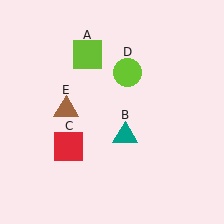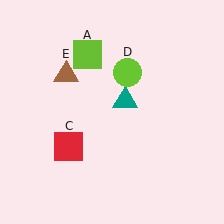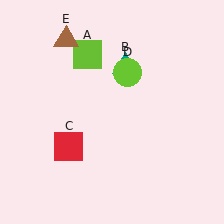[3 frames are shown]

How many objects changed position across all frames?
2 objects changed position: teal triangle (object B), brown triangle (object E).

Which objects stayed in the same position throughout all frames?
Lime square (object A) and red square (object C) and lime circle (object D) remained stationary.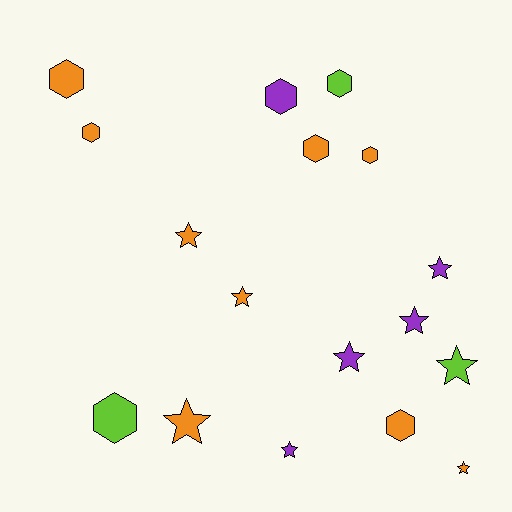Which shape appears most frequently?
Star, with 9 objects.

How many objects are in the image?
There are 17 objects.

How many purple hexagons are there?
There is 1 purple hexagon.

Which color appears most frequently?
Orange, with 9 objects.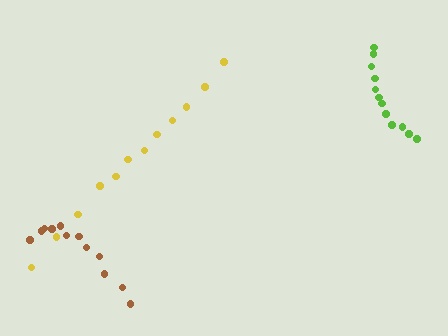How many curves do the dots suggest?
There are 3 distinct paths.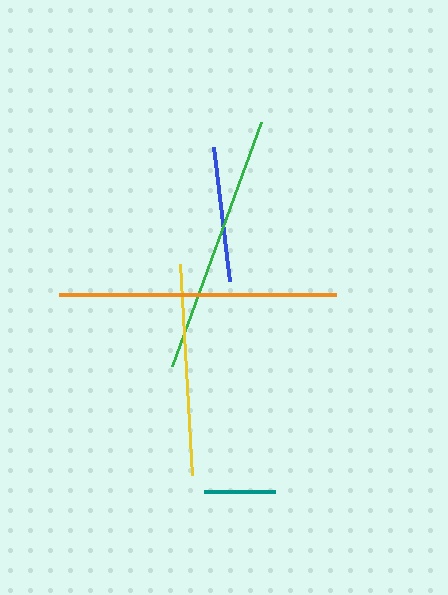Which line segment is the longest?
The orange line is the longest at approximately 276 pixels.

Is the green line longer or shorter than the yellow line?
The green line is longer than the yellow line.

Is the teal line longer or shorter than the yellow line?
The yellow line is longer than the teal line.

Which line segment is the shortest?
The teal line is the shortest at approximately 71 pixels.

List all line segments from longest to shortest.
From longest to shortest: orange, green, yellow, blue, teal.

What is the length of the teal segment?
The teal segment is approximately 71 pixels long.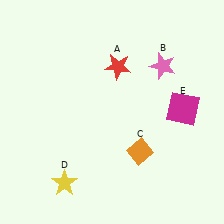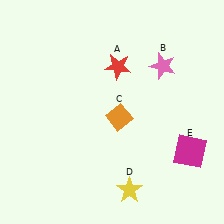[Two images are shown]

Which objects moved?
The objects that moved are: the orange diamond (C), the yellow star (D), the magenta square (E).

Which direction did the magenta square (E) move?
The magenta square (E) moved down.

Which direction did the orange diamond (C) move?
The orange diamond (C) moved up.